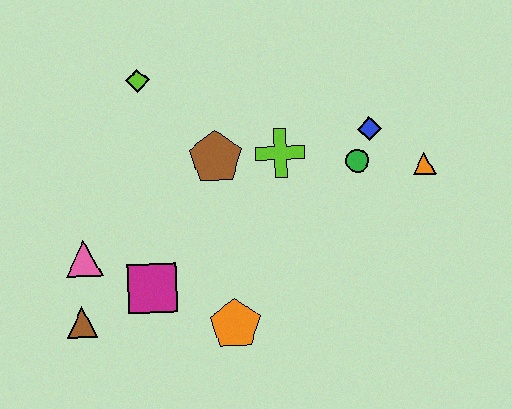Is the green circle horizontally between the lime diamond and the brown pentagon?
No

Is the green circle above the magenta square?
Yes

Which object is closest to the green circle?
The blue diamond is closest to the green circle.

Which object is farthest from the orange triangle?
The brown triangle is farthest from the orange triangle.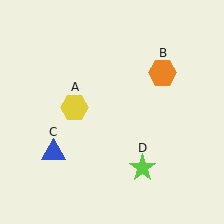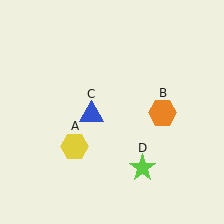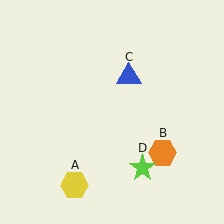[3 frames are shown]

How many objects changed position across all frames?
3 objects changed position: yellow hexagon (object A), orange hexagon (object B), blue triangle (object C).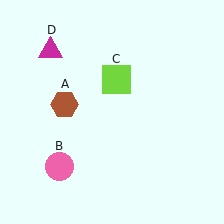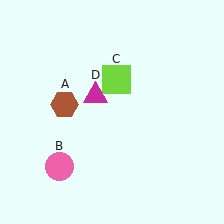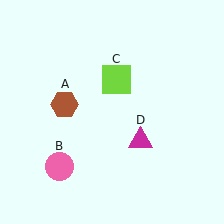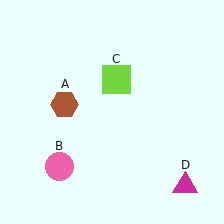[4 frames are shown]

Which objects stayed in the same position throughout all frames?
Brown hexagon (object A) and pink circle (object B) and lime square (object C) remained stationary.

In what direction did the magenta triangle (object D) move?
The magenta triangle (object D) moved down and to the right.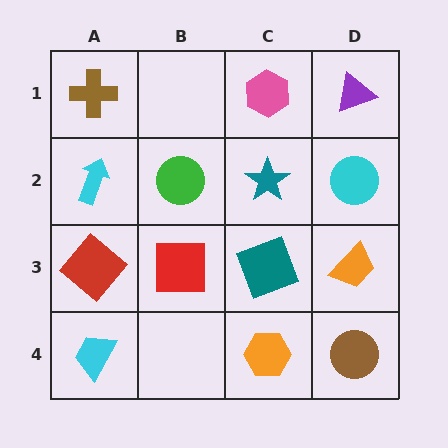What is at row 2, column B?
A green circle.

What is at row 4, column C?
An orange hexagon.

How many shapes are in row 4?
3 shapes.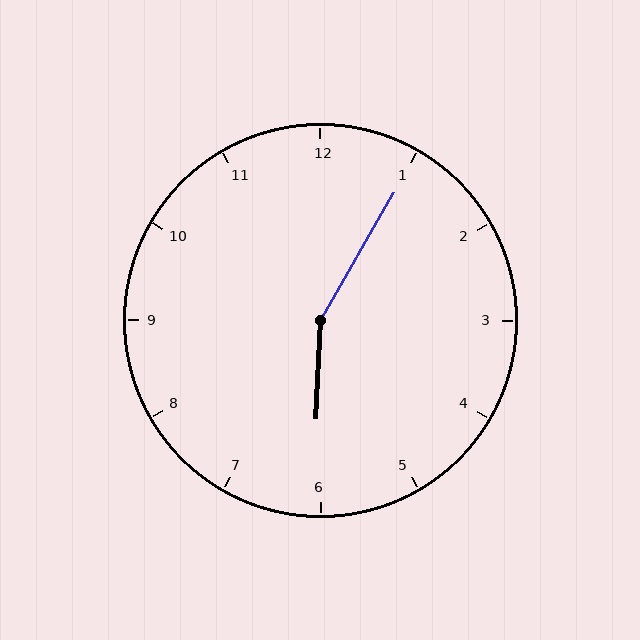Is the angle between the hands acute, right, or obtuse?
It is obtuse.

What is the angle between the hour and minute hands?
Approximately 152 degrees.